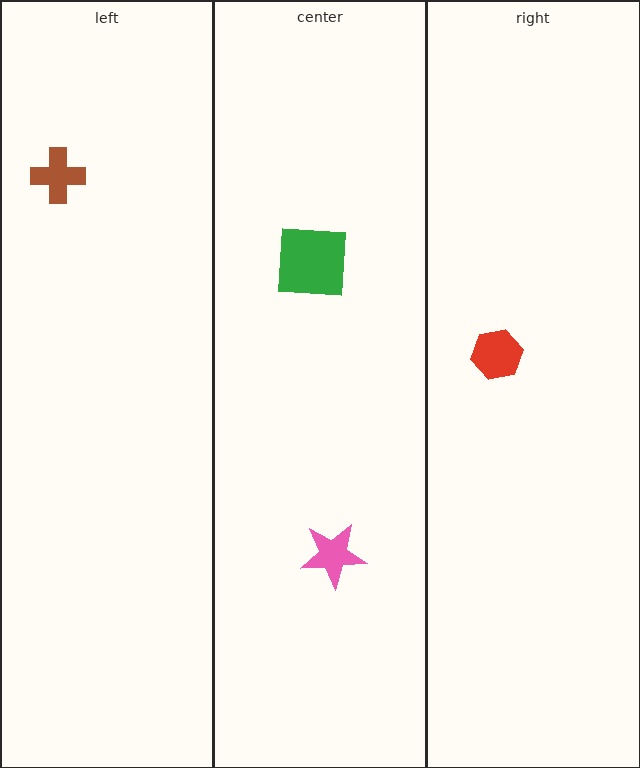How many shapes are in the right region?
1.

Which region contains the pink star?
The center region.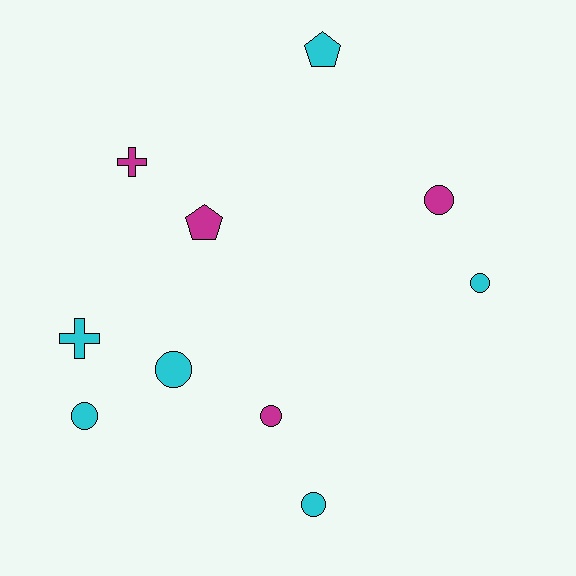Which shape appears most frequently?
Circle, with 6 objects.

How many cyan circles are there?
There are 4 cyan circles.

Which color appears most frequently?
Cyan, with 6 objects.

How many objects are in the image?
There are 10 objects.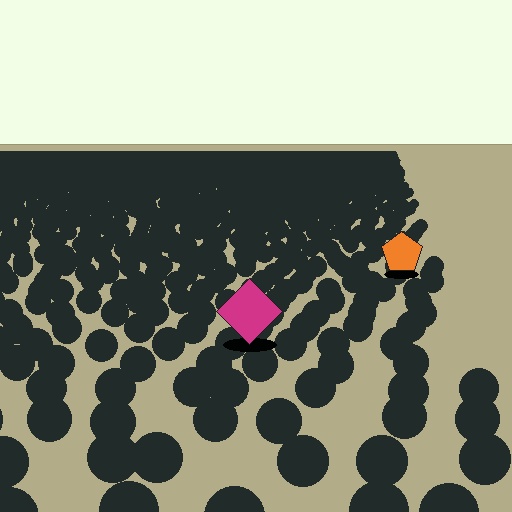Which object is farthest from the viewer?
The orange pentagon is farthest from the viewer. It appears smaller and the ground texture around it is denser.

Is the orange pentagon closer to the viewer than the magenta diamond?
No. The magenta diamond is closer — you can tell from the texture gradient: the ground texture is coarser near it.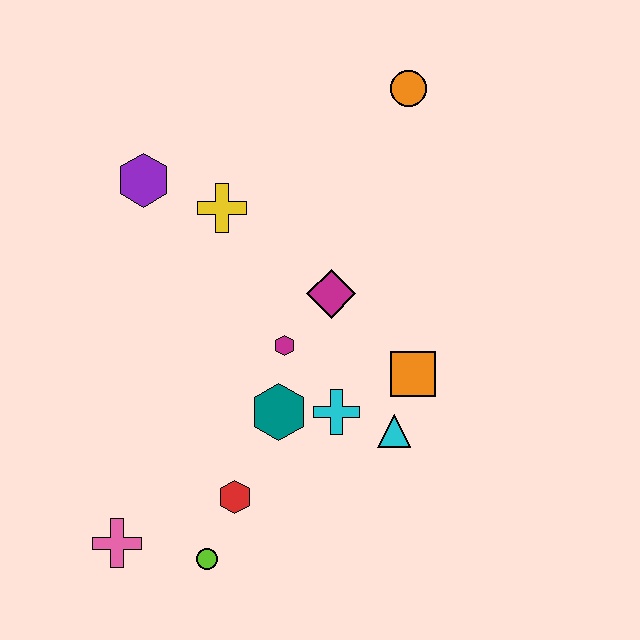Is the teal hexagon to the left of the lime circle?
No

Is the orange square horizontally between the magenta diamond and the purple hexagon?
No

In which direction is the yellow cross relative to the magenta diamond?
The yellow cross is to the left of the magenta diamond.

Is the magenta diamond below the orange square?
No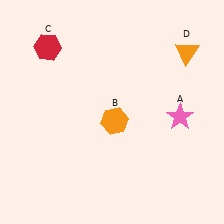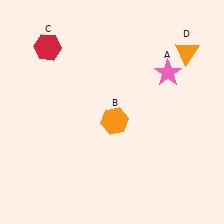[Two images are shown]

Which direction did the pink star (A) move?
The pink star (A) moved up.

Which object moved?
The pink star (A) moved up.